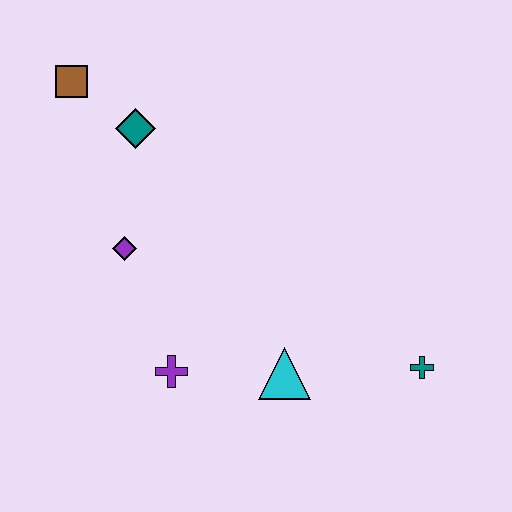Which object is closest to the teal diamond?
The brown square is closest to the teal diamond.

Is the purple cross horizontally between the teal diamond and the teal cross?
Yes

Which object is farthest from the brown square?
The teal cross is farthest from the brown square.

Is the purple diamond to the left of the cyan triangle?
Yes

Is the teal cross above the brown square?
No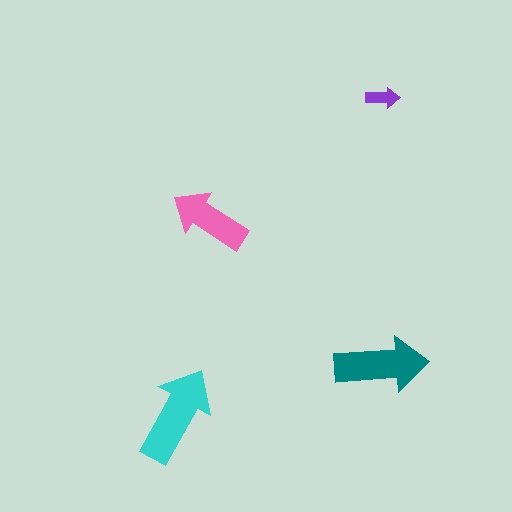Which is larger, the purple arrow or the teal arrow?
The teal one.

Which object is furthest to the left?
The cyan arrow is leftmost.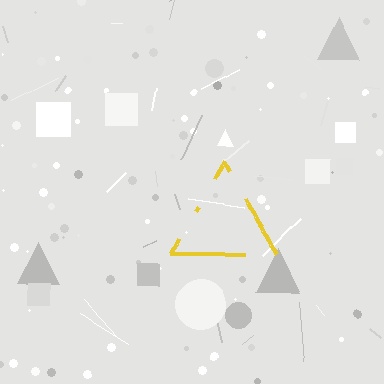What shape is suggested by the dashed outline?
The dashed outline suggests a triangle.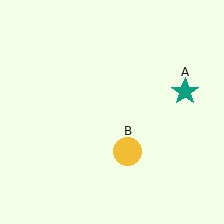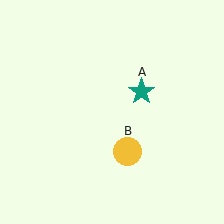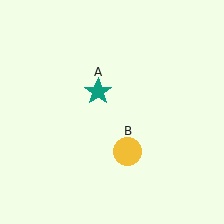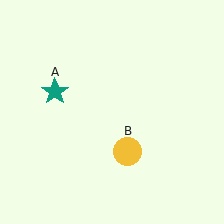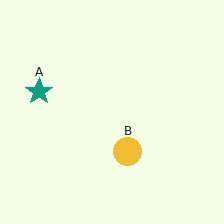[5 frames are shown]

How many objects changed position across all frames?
1 object changed position: teal star (object A).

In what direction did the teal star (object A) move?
The teal star (object A) moved left.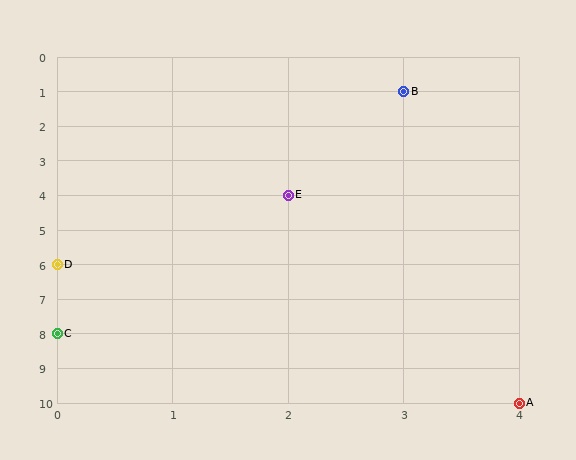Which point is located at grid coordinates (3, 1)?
Point B is at (3, 1).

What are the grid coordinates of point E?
Point E is at grid coordinates (2, 4).